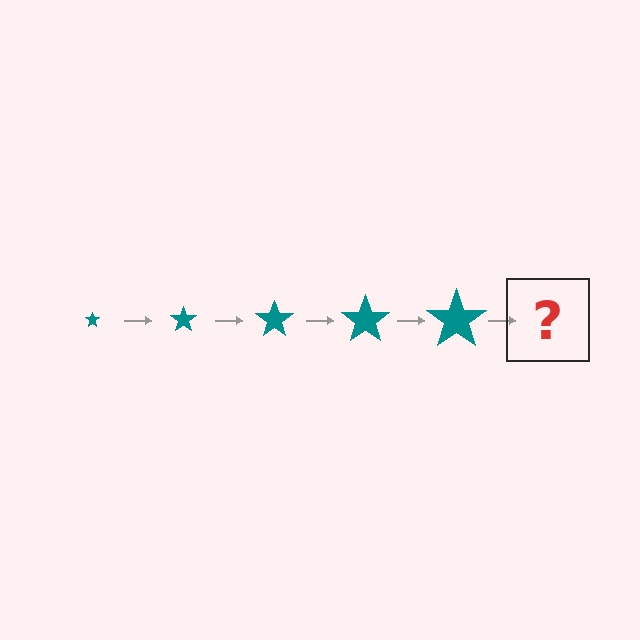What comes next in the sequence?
The next element should be a teal star, larger than the previous one.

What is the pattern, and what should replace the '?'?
The pattern is that the star gets progressively larger each step. The '?' should be a teal star, larger than the previous one.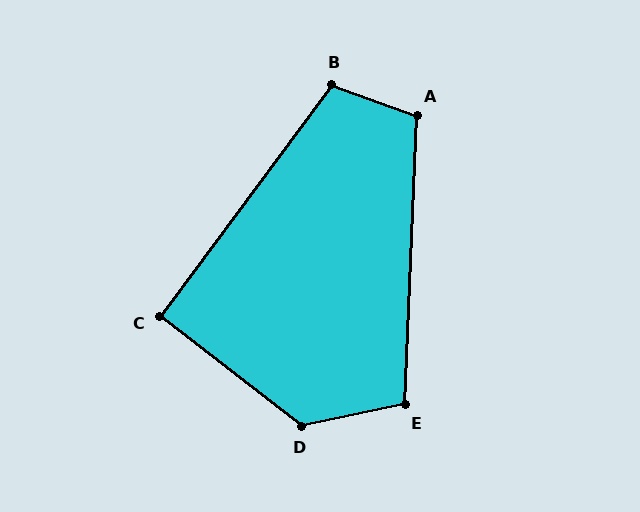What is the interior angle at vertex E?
Approximately 104 degrees (obtuse).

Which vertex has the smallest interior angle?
C, at approximately 91 degrees.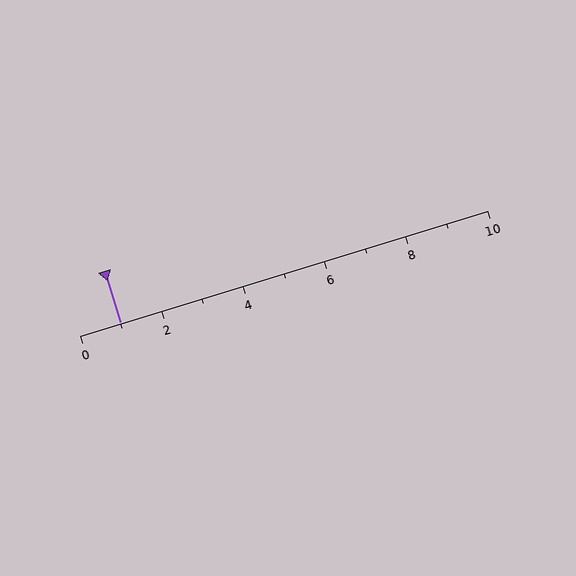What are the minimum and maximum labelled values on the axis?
The axis runs from 0 to 10.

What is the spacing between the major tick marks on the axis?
The major ticks are spaced 2 apart.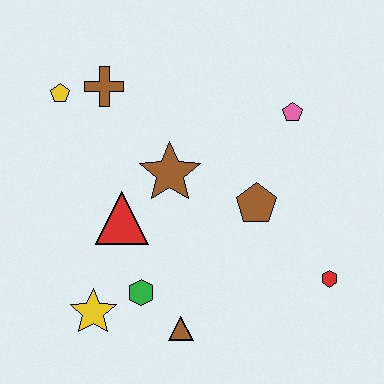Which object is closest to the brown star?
The red triangle is closest to the brown star.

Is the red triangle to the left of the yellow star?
No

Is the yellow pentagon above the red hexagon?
Yes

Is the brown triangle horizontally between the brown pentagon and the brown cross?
Yes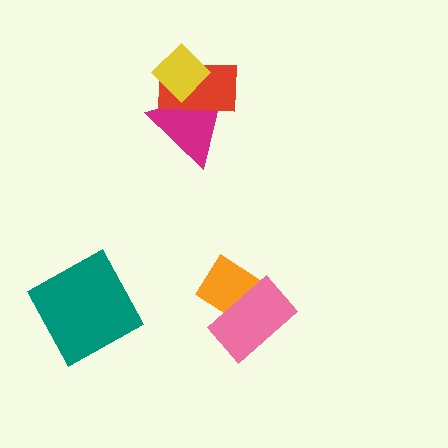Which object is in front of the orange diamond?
The pink rectangle is in front of the orange diamond.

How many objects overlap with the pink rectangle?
1 object overlaps with the pink rectangle.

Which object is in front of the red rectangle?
The yellow diamond is in front of the red rectangle.